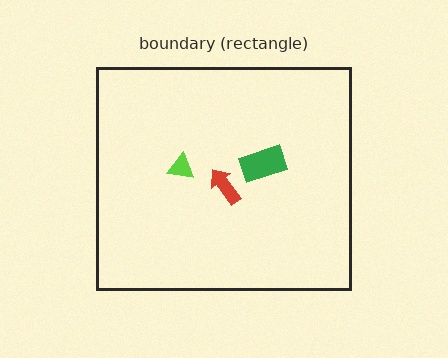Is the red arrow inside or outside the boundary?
Inside.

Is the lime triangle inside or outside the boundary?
Inside.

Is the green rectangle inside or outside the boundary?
Inside.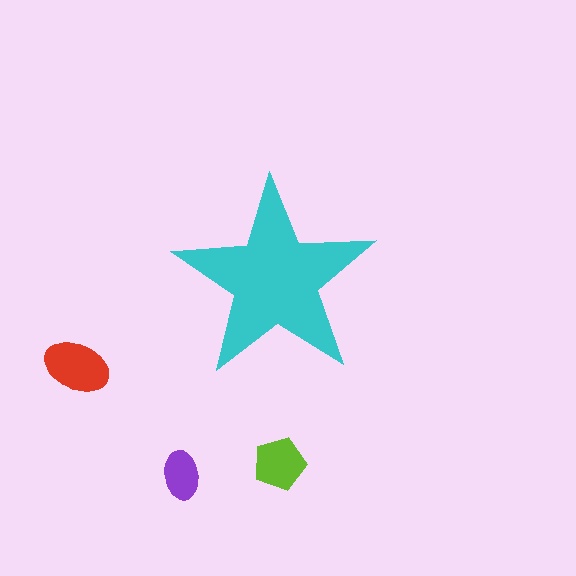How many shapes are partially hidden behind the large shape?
0 shapes are partially hidden.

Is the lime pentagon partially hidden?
No, the lime pentagon is fully visible.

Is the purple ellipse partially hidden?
No, the purple ellipse is fully visible.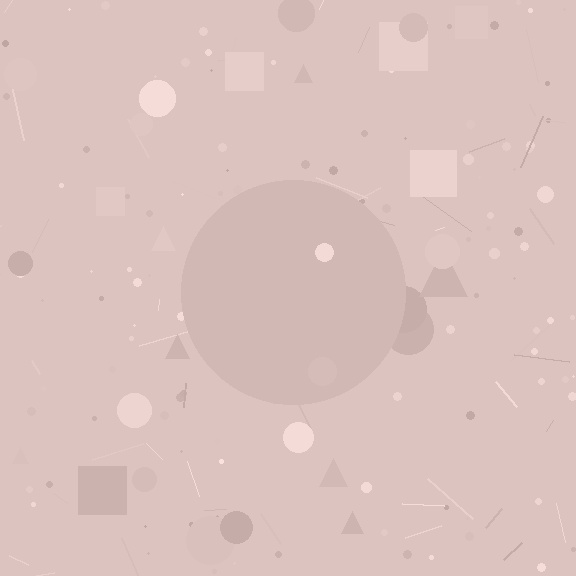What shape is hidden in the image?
A circle is hidden in the image.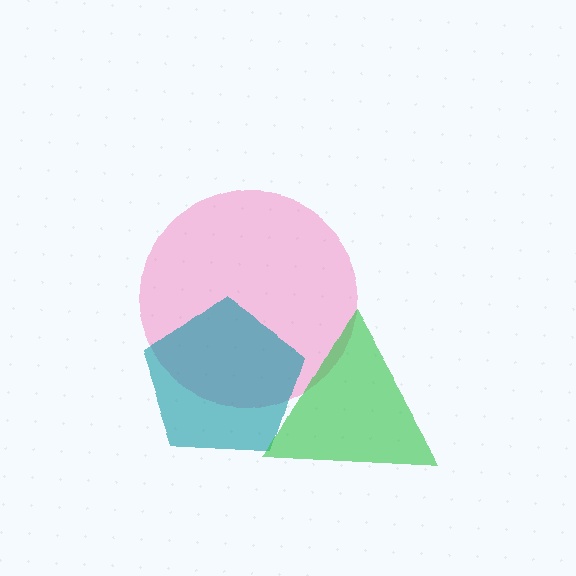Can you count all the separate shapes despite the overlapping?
Yes, there are 3 separate shapes.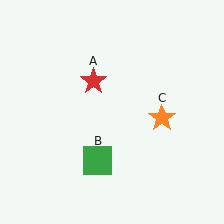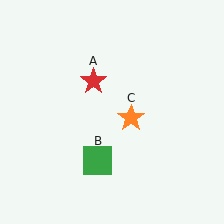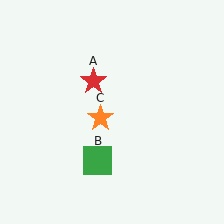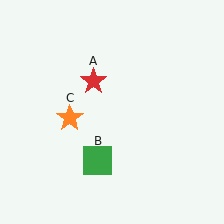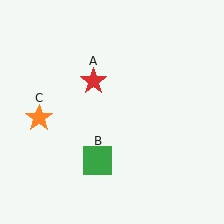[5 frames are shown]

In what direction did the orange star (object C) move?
The orange star (object C) moved left.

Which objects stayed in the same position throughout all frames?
Red star (object A) and green square (object B) remained stationary.